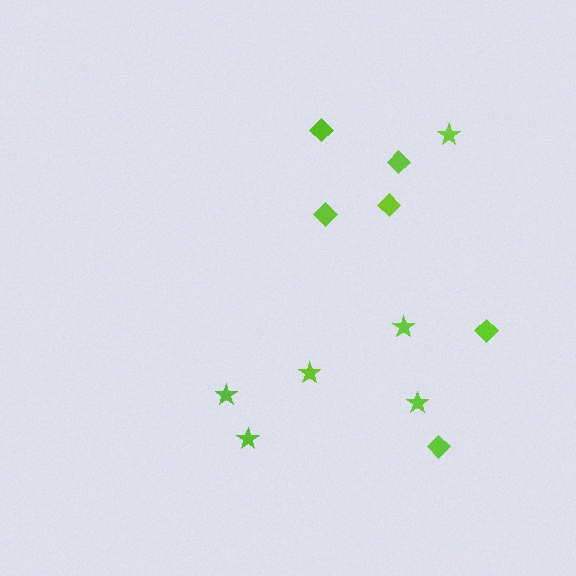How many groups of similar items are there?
There are 2 groups: one group of stars (6) and one group of diamonds (6).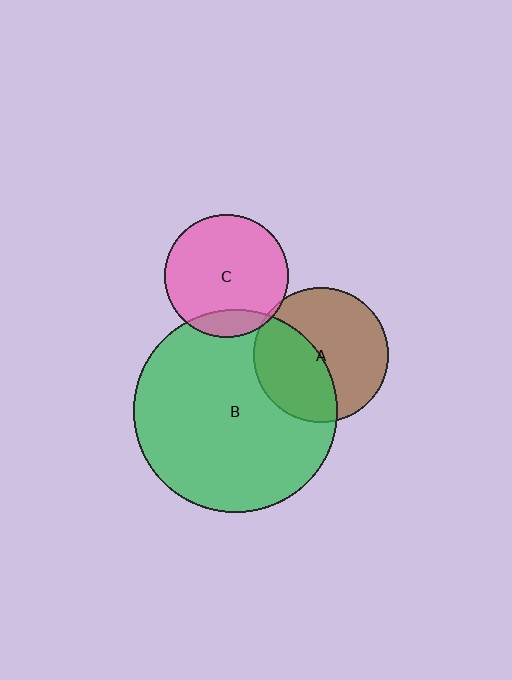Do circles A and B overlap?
Yes.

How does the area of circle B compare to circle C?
Approximately 2.7 times.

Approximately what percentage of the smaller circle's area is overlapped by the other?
Approximately 40%.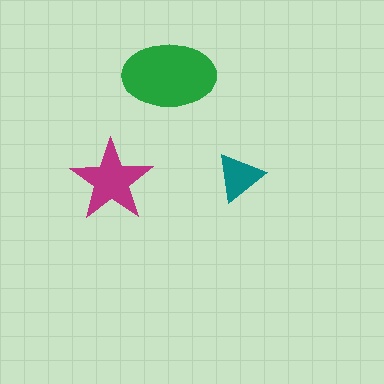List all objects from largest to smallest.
The green ellipse, the magenta star, the teal triangle.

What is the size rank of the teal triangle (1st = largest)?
3rd.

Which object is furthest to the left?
The magenta star is leftmost.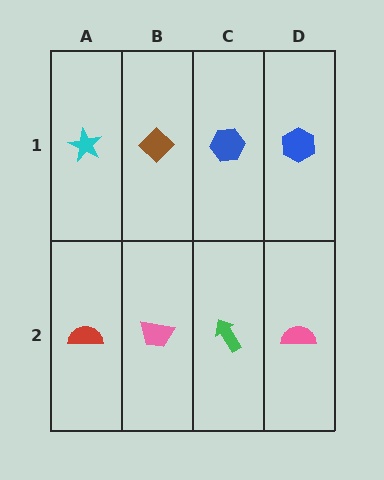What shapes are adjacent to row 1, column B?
A pink trapezoid (row 2, column B), a cyan star (row 1, column A), a blue hexagon (row 1, column C).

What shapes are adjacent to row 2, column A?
A cyan star (row 1, column A), a pink trapezoid (row 2, column B).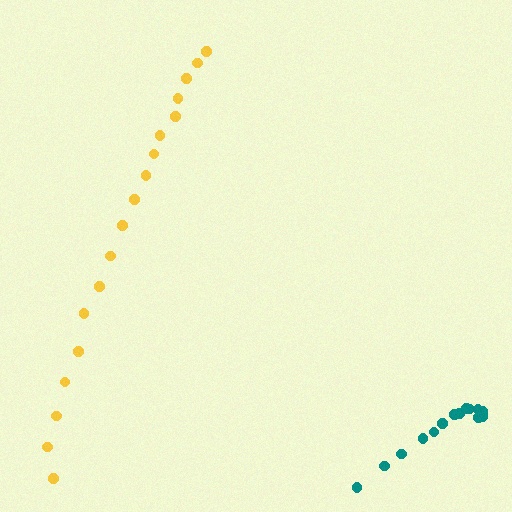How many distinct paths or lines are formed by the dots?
There are 2 distinct paths.